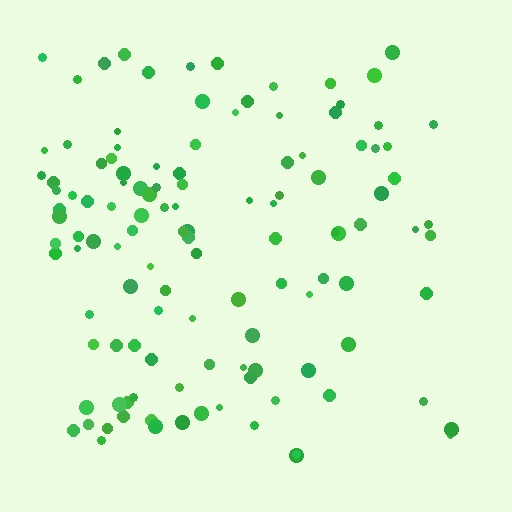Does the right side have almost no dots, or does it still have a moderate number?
Still a moderate number, just noticeably fewer than the left.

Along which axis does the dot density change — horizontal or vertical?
Horizontal.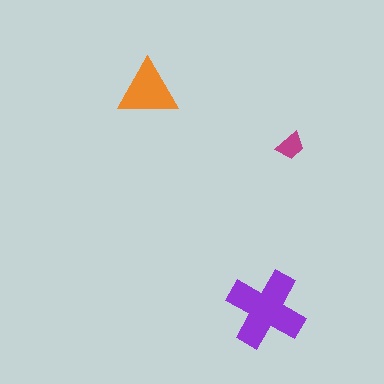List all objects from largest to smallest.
The purple cross, the orange triangle, the magenta trapezoid.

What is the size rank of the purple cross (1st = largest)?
1st.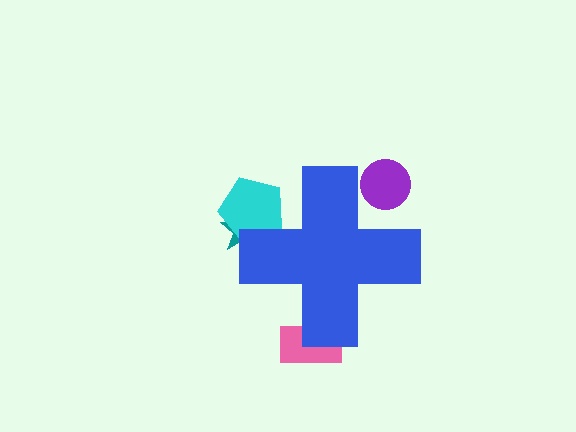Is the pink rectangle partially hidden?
Yes, the pink rectangle is partially hidden behind the blue cross.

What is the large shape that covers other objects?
A blue cross.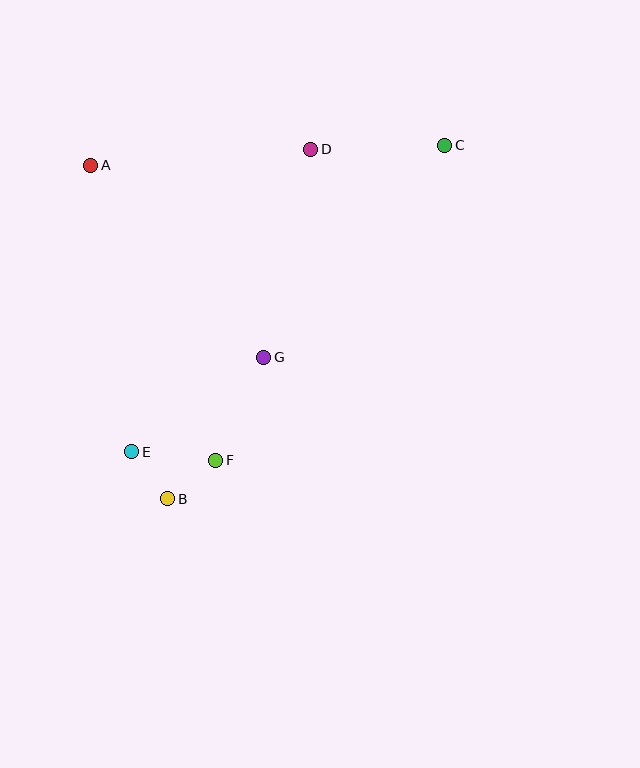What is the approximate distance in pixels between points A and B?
The distance between A and B is approximately 342 pixels.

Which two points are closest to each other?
Points B and E are closest to each other.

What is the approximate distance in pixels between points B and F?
The distance between B and F is approximately 62 pixels.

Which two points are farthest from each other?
Points B and C are farthest from each other.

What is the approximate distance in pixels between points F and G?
The distance between F and G is approximately 113 pixels.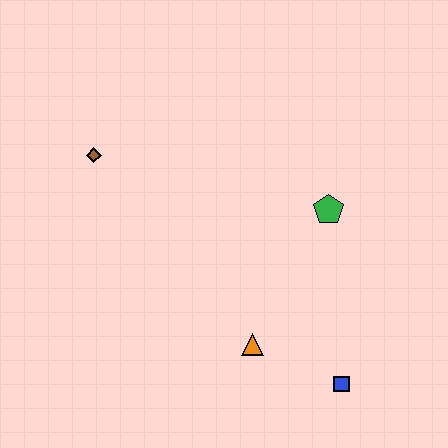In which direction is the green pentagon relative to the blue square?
The green pentagon is above the blue square.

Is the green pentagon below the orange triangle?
No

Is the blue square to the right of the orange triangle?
Yes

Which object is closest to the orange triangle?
The blue square is closest to the orange triangle.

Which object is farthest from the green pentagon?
The brown diamond is farthest from the green pentagon.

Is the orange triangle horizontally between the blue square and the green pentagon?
No